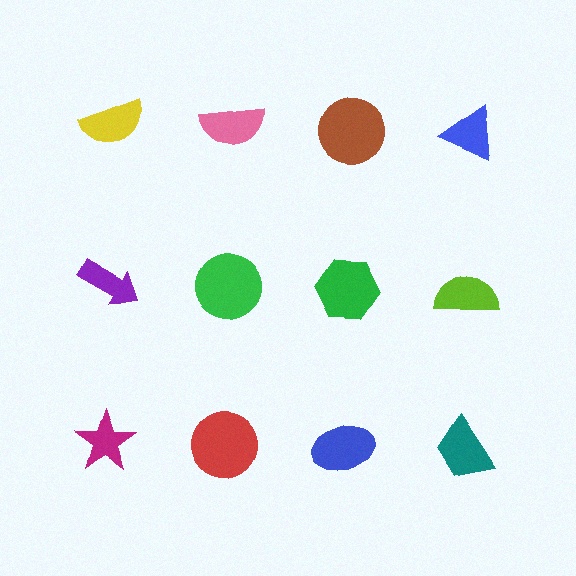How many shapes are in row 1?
4 shapes.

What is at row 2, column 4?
A lime semicircle.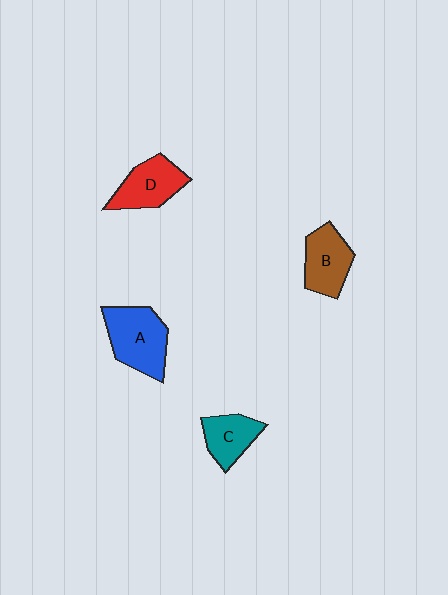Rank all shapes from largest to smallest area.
From largest to smallest: A (blue), D (red), B (brown), C (teal).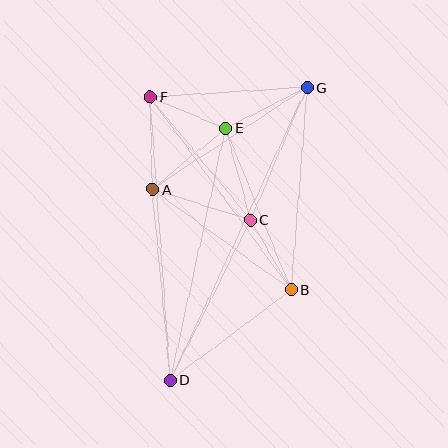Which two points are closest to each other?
Points B and C are closest to each other.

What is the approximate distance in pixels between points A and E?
The distance between A and E is approximately 95 pixels.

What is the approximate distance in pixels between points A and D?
The distance between A and D is approximately 192 pixels.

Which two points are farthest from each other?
Points D and G are farthest from each other.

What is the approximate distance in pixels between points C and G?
The distance between C and G is approximately 144 pixels.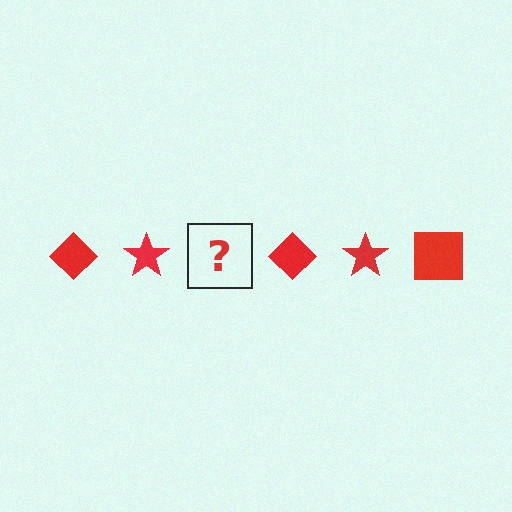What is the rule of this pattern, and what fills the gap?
The rule is that the pattern cycles through diamond, star, square shapes in red. The gap should be filled with a red square.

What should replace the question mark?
The question mark should be replaced with a red square.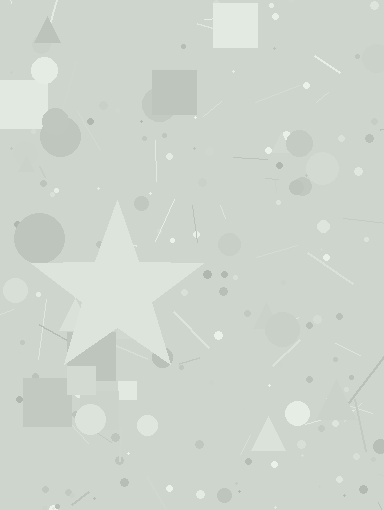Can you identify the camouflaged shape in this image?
The camouflaged shape is a star.